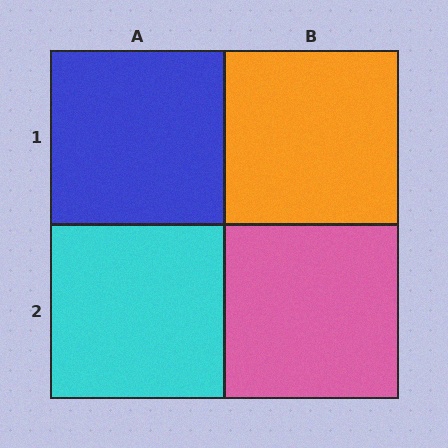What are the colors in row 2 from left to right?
Cyan, pink.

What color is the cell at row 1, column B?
Orange.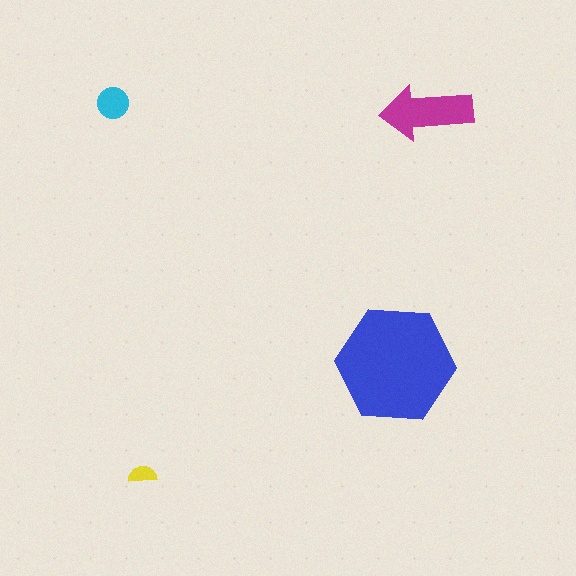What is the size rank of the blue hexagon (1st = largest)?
1st.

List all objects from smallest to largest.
The yellow semicircle, the cyan circle, the magenta arrow, the blue hexagon.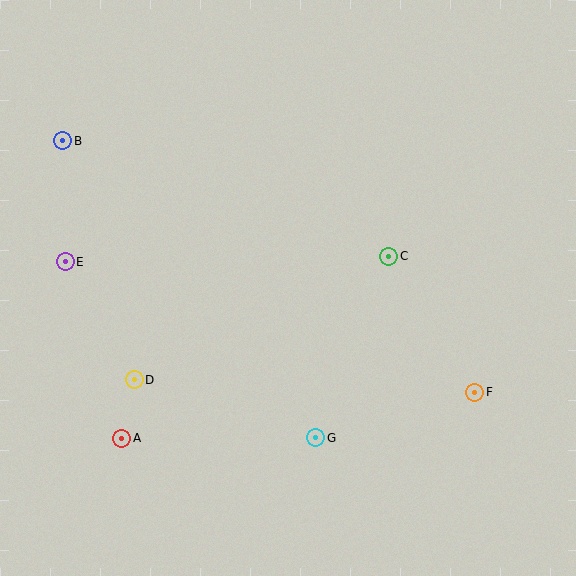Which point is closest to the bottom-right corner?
Point F is closest to the bottom-right corner.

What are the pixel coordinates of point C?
Point C is at (389, 256).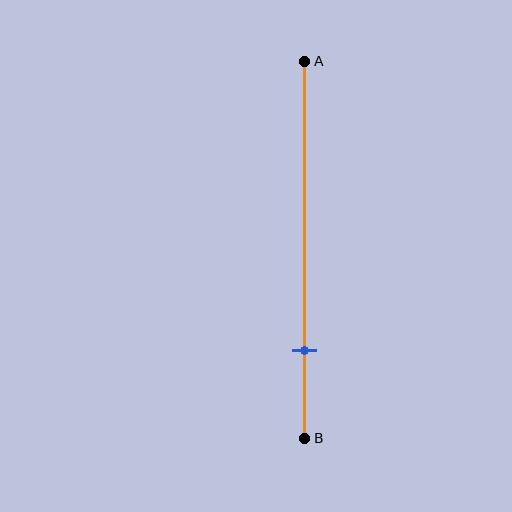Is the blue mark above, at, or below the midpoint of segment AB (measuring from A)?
The blue mark is below the midpoint of segment AB.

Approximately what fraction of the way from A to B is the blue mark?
The blue mark is approximately 75% of the way from A to B.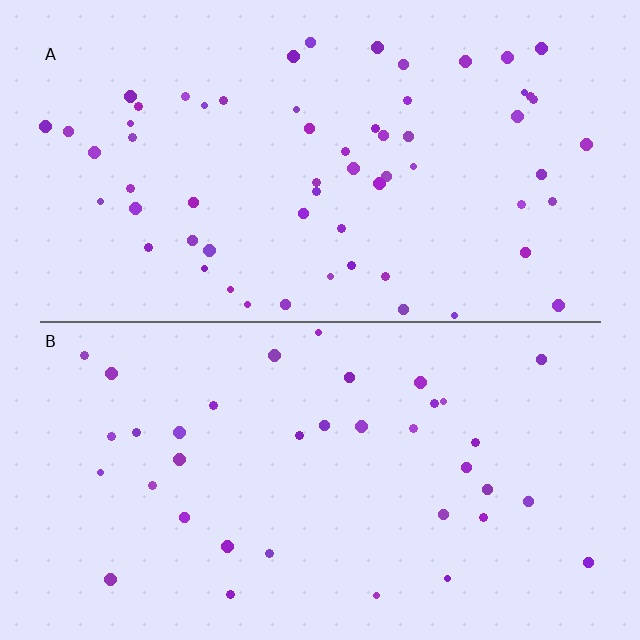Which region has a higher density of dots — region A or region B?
A (the top).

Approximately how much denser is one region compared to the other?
Approximately 1.7× — region A over region B.